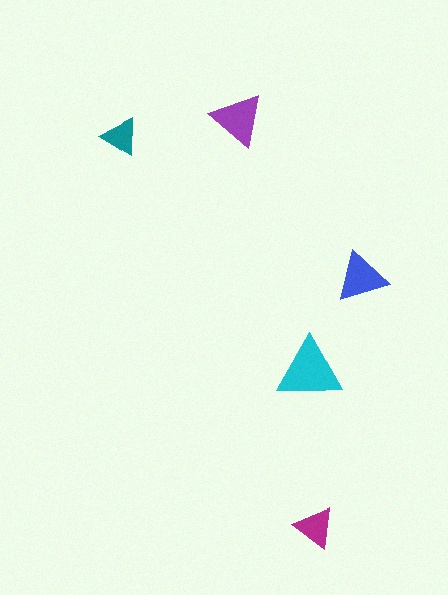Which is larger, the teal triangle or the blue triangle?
The blue one.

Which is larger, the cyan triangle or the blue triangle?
The cyan one.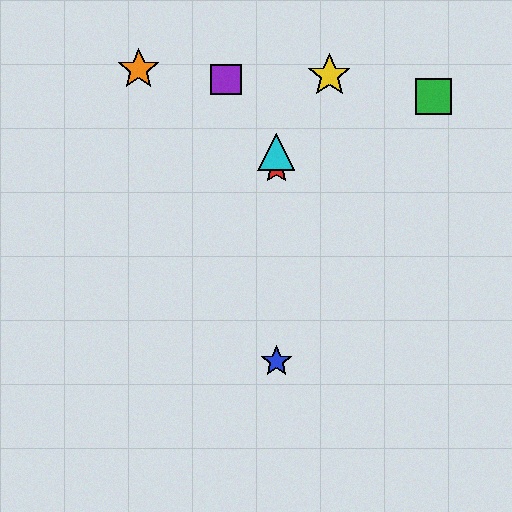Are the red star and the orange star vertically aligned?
No, the red star is at x≈276 and the orange star is at x≈139.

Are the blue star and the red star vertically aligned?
Yes, both are at x≈276.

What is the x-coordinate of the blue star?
The blue star is at x≈276.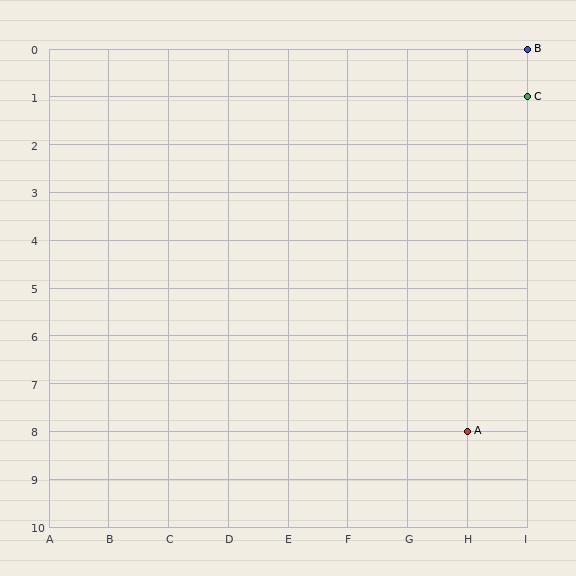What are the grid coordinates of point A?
Point A is at grid coordinates (H, 8).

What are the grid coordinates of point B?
Point B is at grid coordinates (I, 0).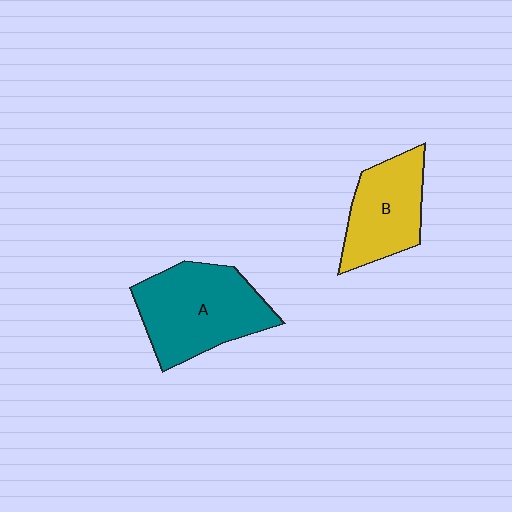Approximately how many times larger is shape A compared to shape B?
Approximately 1.4 times.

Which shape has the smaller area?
Shape B (yellow).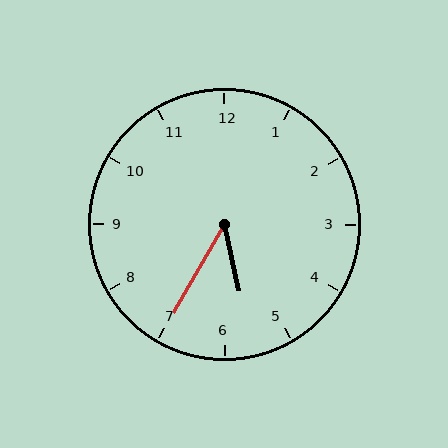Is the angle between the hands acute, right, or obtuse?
It is acute.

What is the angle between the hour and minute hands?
Approximately 42 degrees.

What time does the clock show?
5:35.